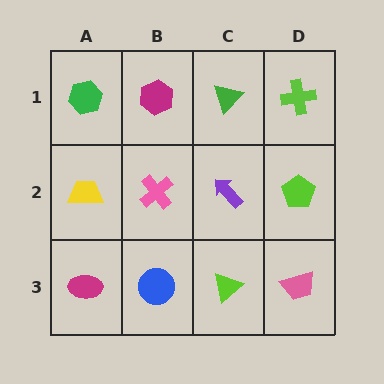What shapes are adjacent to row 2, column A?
A green hexagon (row 1, column A), a magenta ellipse (row 3, column A), a pink cross (row 2, column B).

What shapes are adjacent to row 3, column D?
A lime pentagon (row 2, column D), a lime triangle (row 3, column C).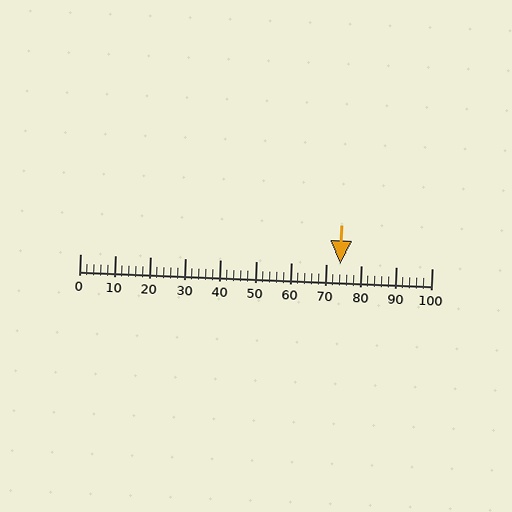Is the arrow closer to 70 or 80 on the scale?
The arrow is closer to 70.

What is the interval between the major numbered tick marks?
The major tick marks are spaced 10 units apart.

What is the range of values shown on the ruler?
The ruler shows values from 0 to 100.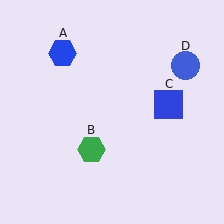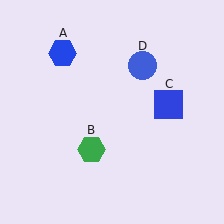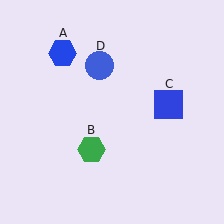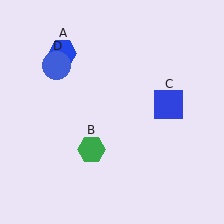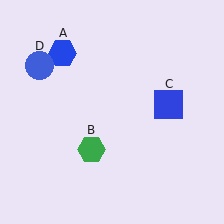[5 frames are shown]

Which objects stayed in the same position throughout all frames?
Blue hexagon (object A) and green hexagon (object B) and blue square (object C) remained stationary.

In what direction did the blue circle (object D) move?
The blue circle (object D) moved left.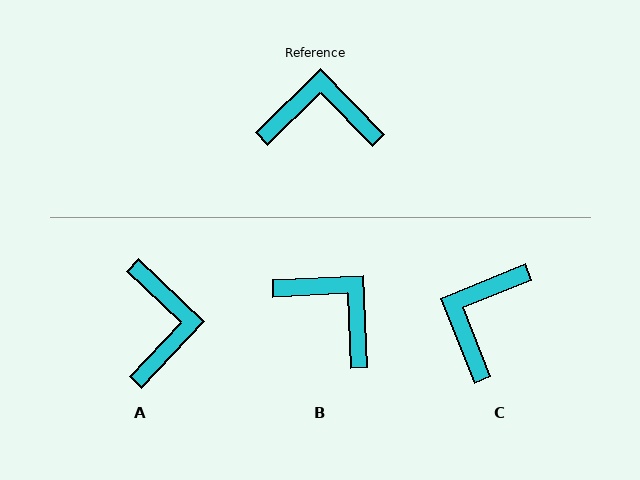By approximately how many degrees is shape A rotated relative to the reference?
Approximately 88 degrees clockwise.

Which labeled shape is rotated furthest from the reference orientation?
A, about 88 degrees away.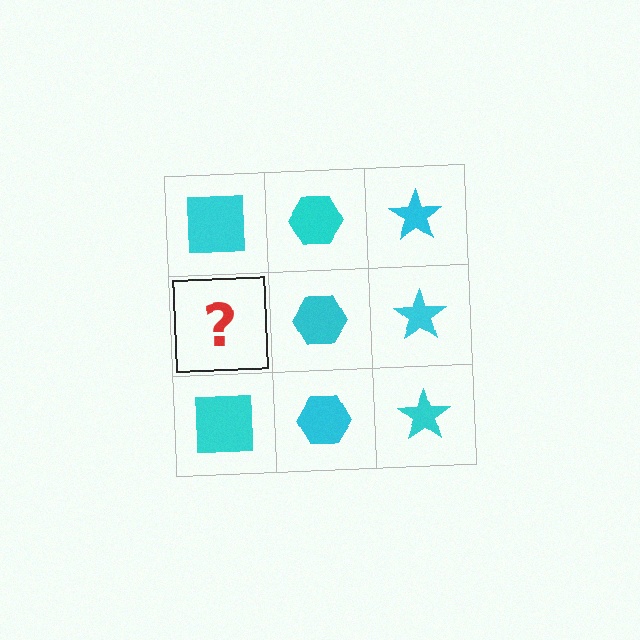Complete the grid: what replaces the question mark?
The question mark should be replaced with a cyan square.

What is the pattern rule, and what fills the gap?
The rule is that each column has a consistent shape. The gap should be filled with a cyan square.